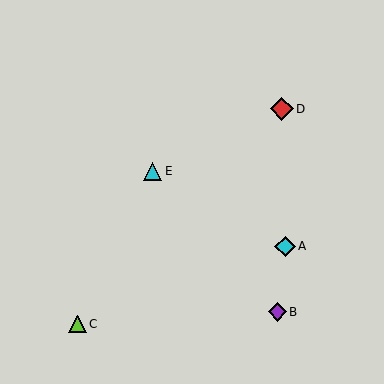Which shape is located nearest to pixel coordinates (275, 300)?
The purple diamond (labeled B) at (277, 312) is nearest to that location.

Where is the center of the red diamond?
The center of the red diamond is at (282, 109).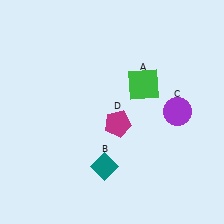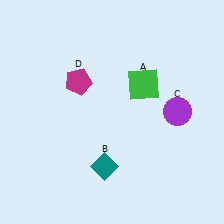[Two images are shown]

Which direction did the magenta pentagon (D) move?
The magenta pentagon (D) moved up.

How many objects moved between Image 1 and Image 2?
1 object moved between the two images.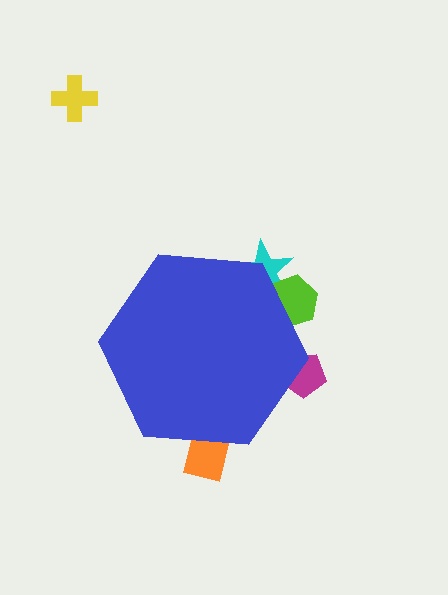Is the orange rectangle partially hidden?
Yes, the orange rectangle is partially hidden behind the blue hexagon.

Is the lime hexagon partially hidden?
Yes, the lime hexagon is partially hidden behind the blue hexagon.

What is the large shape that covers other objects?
A blue hexagon.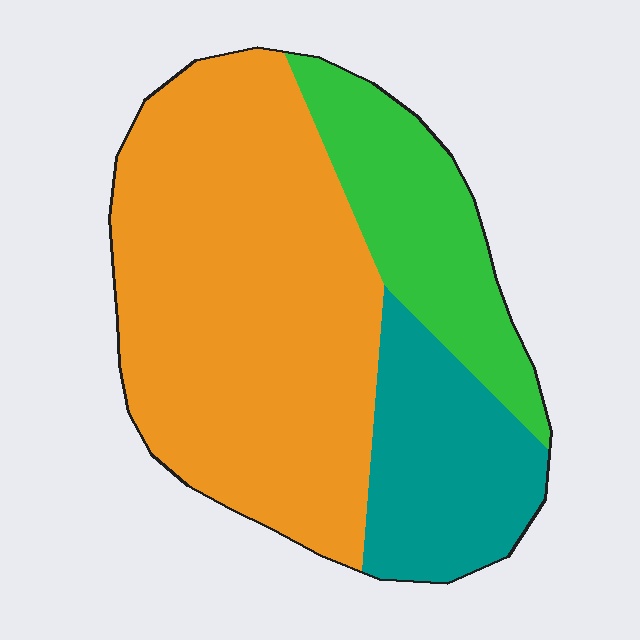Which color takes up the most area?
Orange, at roughly 60%.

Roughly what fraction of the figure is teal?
Teal takes up about one fifth (1/5) of the figure.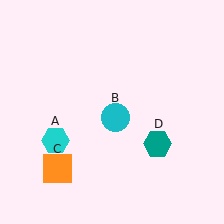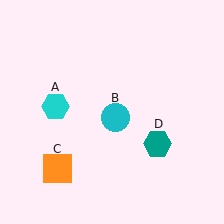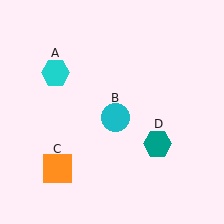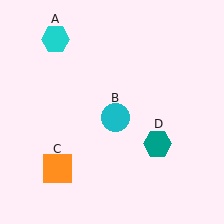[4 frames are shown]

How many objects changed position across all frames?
1 object changed position: cyan hexagon (object A).